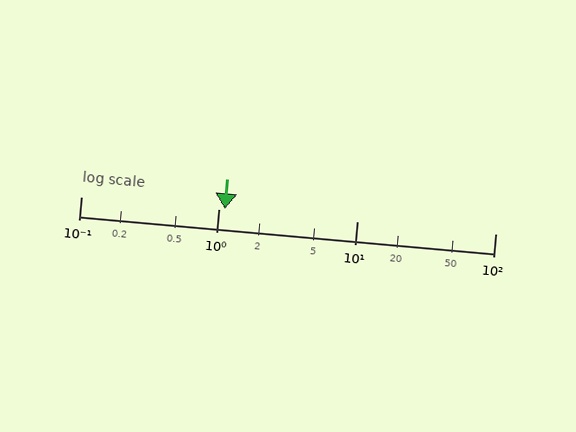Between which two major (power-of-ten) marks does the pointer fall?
The pointer is between 1 and 10.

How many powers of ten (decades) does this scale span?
The scale spans 3 decades, from 0.1 to 100.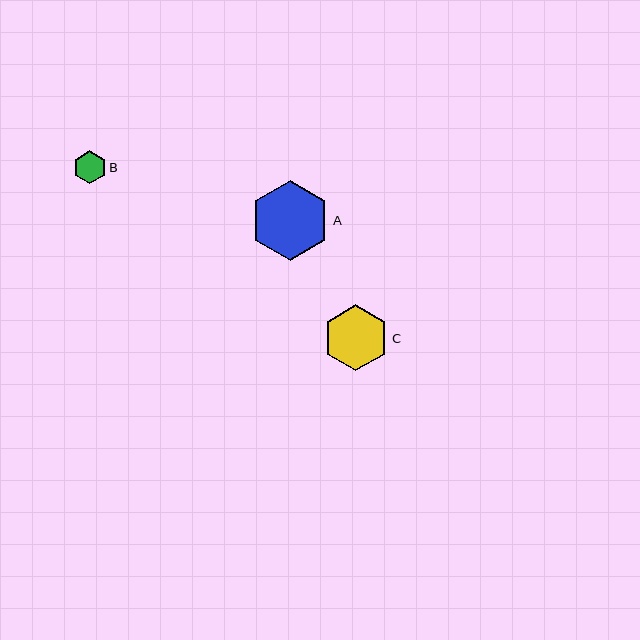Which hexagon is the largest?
Hexagon A is the largest with a size of approximately 79 pixels.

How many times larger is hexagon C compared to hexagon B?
Hexagon C is approximately 2.0 times the size of hexagon B.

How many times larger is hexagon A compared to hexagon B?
Hexagon A is approximately 2.4 times the size of hexagon B.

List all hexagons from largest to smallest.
From largest to smallest: A, C, B.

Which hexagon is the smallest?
Hexagon B is the smallest with a size of approximately 33 pixels.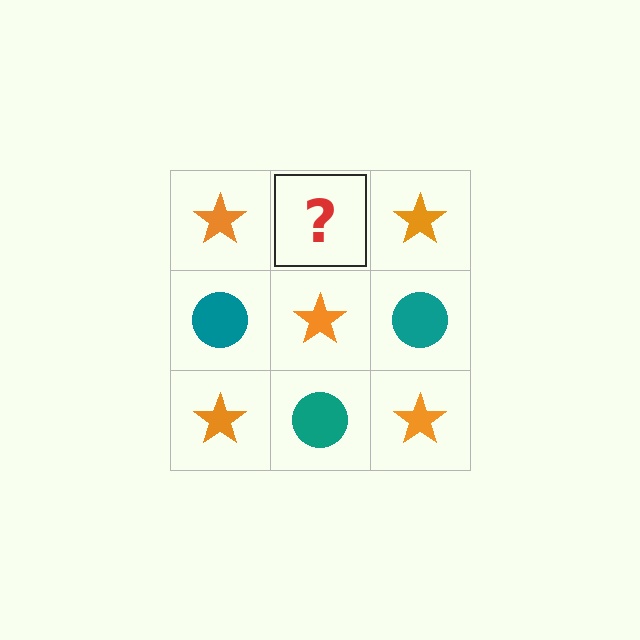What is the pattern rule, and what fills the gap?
The rule is that it alternates orange star and teal circle in a checkerboard pattern. The gap should be filled with a teal circle.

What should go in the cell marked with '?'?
The missing cell should contain a teal circle.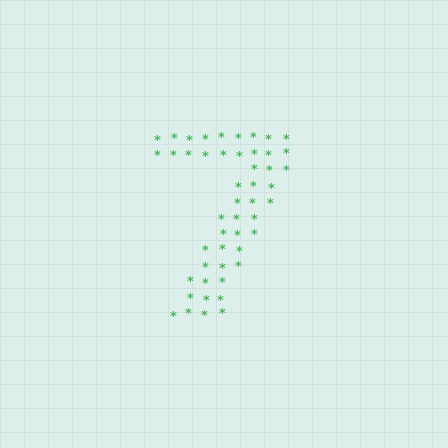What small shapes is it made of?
It is made of small asterisks.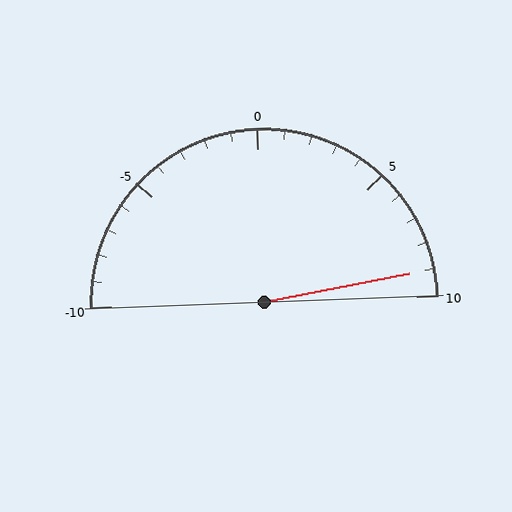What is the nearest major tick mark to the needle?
The nearest major tick mark is 10.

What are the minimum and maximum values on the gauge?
The gauge ranges from -10 to 10.